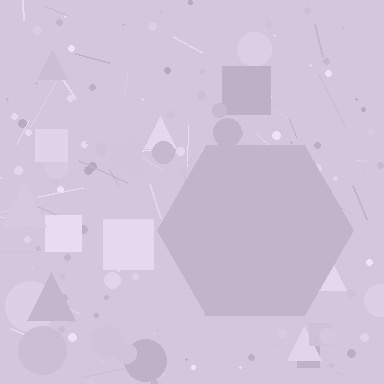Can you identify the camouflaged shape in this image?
The camouflaged shape is a hexagon.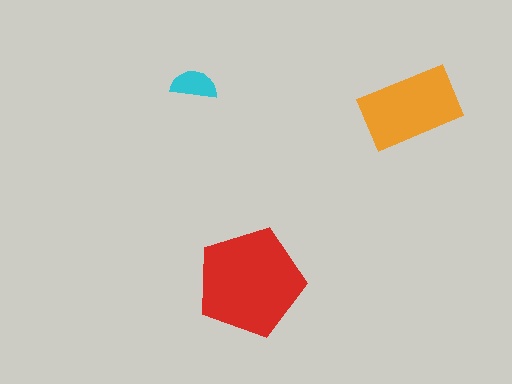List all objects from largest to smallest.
The red pentagon, the orange rectangle, the cyan semicircle.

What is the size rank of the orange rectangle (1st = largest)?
2nd.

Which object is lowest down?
The red pentagon is bottommost.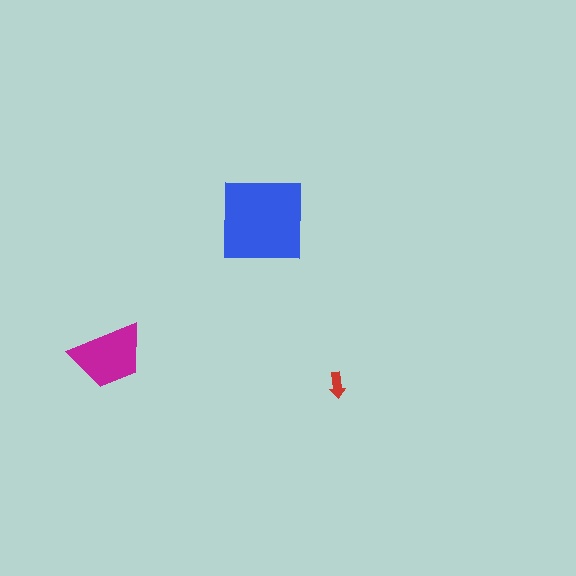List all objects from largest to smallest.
The blue square, the magenta trapezoid, the red arrow.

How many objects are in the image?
There are 3 objects in the image.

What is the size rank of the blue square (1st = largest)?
1st.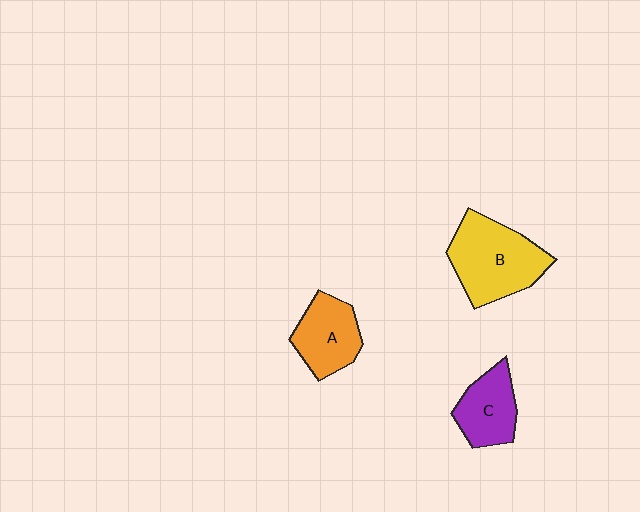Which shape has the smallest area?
Shape C (purple).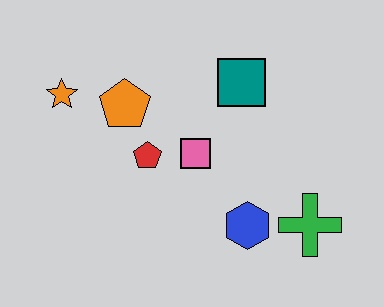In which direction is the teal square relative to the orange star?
The teal square is to the right of the orange star.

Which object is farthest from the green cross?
The orange star is farthest from the green cross.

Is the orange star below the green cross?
No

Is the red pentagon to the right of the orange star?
Yes